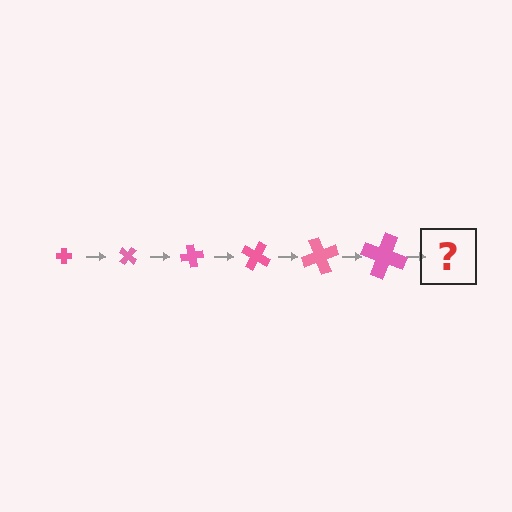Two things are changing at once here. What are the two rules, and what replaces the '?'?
The two rules are that the cross grows larger each step and it rotates 40 degrees each step. The '?' should be a cross, larger than the previous one and rotated 240 degrees from the start.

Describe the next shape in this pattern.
It should be a cross, larger than the previous one and rotated 240 degrees from the start.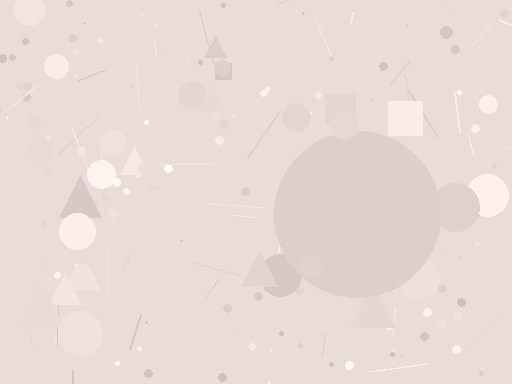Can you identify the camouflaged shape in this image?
The camouflaged shape is a circle.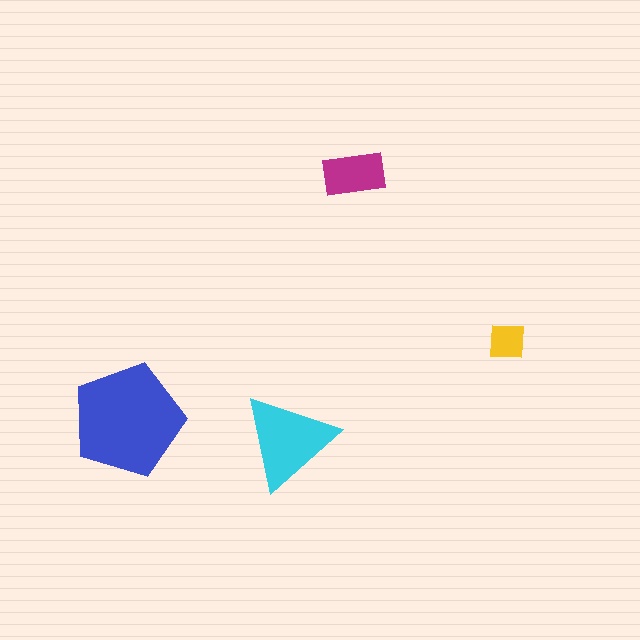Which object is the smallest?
The yellow square.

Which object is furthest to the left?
The blue pentagon is leftmost.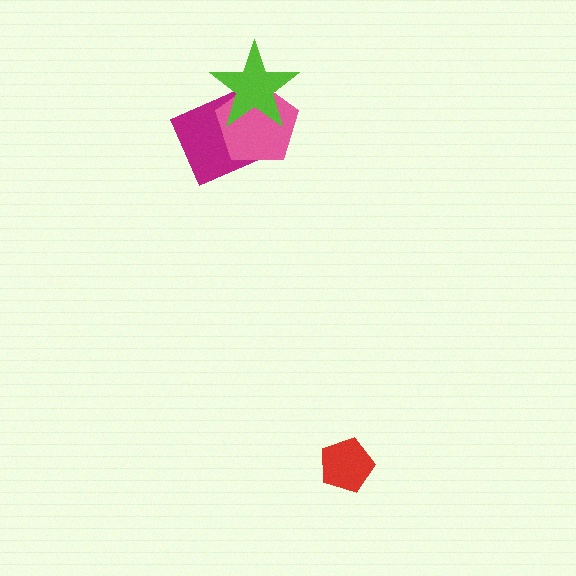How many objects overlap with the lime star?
2 objects overlap with the lime star.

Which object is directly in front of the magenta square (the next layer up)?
The pink pentagon is directly in front of the magenta square.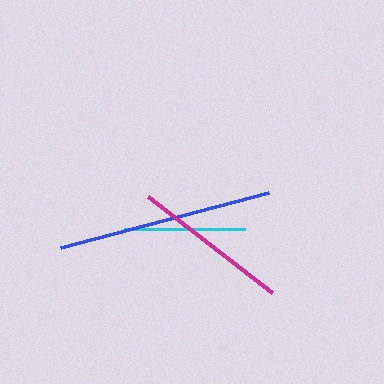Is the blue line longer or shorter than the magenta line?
The blue line is longer than the magenta line.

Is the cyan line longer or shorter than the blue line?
The blue line is longer than the cyan line.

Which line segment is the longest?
The blue line is the longest at approximately 215 pixels.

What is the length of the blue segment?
The blue segment is approximately 215 pixels long.